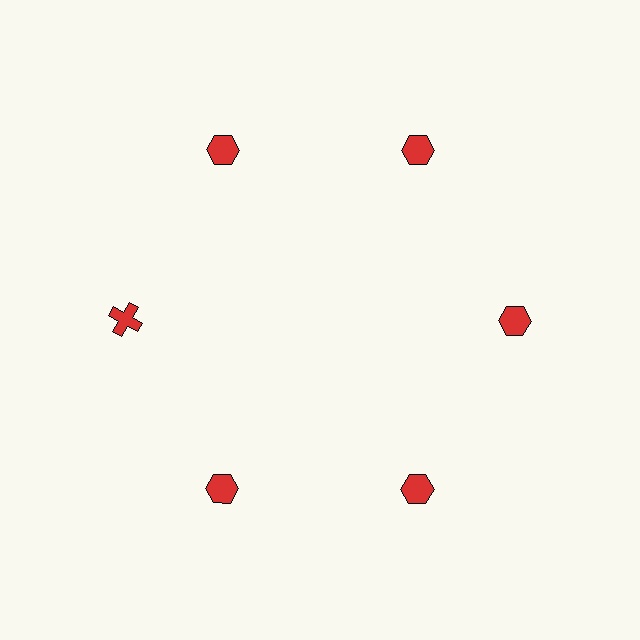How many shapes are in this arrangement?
There are 6 shapes arranged in a ring pattern.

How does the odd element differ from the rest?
It has a different shape: cross instead of hexagon.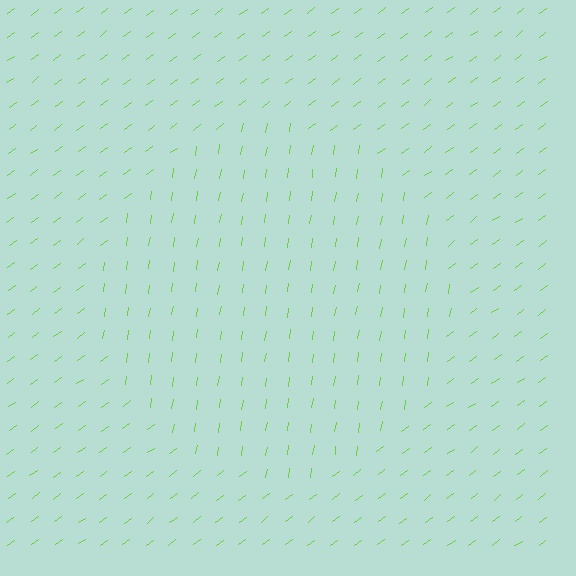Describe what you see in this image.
The image is filled with small lime line segments. A circle region in the image has lines oriented differently from the surrounding lines, creating a visible texture boundary.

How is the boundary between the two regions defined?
The boundary is defined purely by a change in line orientation (approximately 45 degrees difference). All lines are the same color and thickness.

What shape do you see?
I see a circle.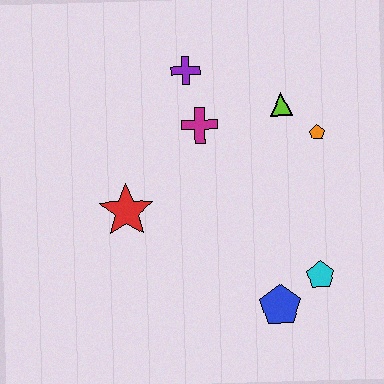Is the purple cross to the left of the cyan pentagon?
Yes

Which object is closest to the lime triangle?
The orange pentagon is closest to the lime triangle.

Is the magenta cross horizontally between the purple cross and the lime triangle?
Yes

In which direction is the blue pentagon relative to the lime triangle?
The blue pentagon is below the lime triangle.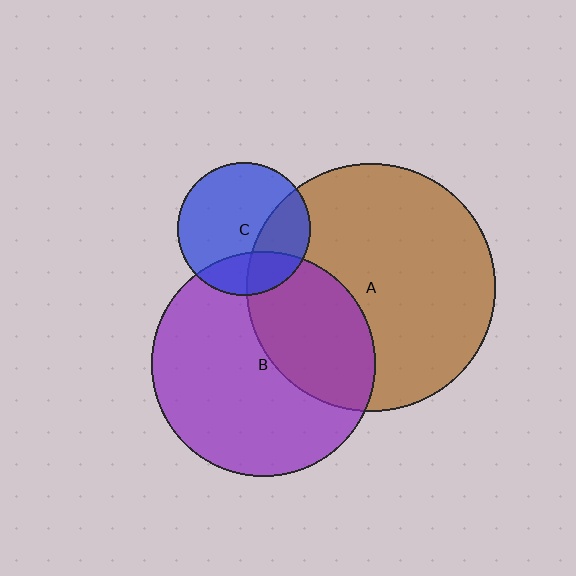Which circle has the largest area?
Circle A (brown).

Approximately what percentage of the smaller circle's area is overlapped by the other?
Approximately 35%.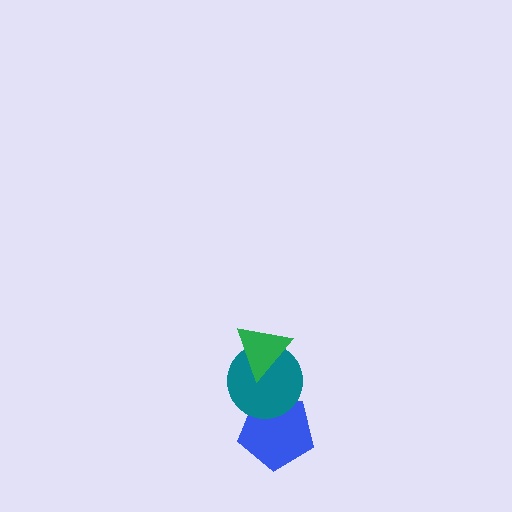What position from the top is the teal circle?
The teal circle is 2nd from the top.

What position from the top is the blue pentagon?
The blue pentagon is 3rd from the top.